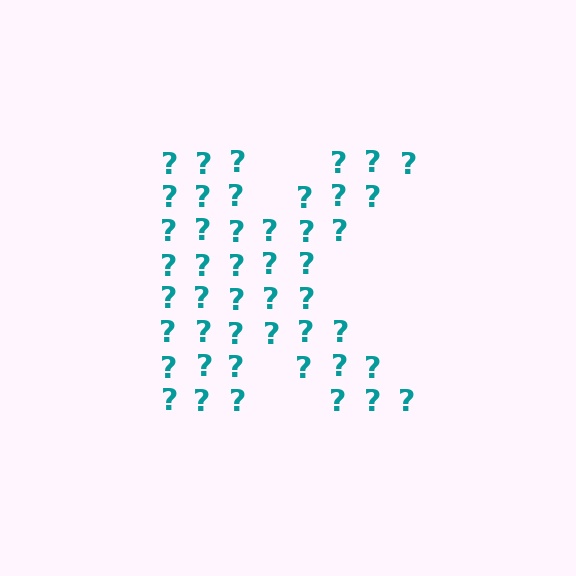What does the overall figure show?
The overall figure shows the letter K.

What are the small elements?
The small elements are question marks.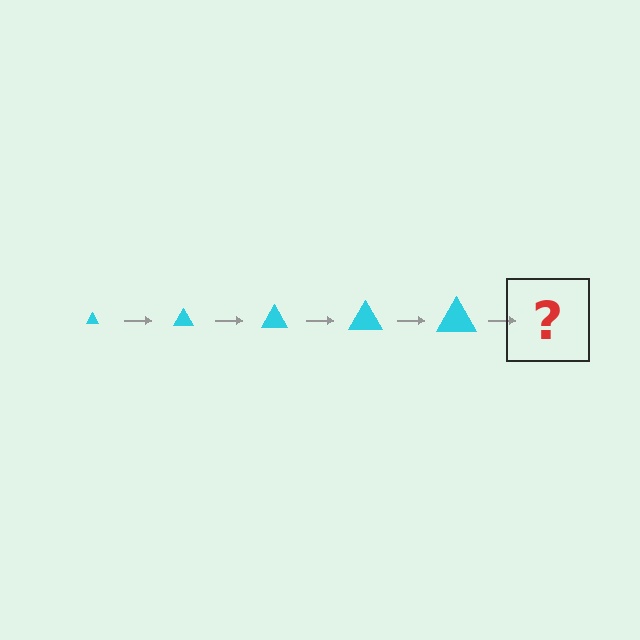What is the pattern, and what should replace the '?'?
The pattern is that the triangle gets progressively larger each step. The '?' should be a cyan triangle, larger than the previous one.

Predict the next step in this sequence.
The next step is a cyan triangle, larger than the previous one.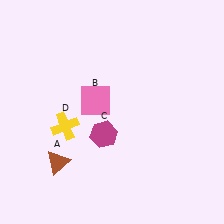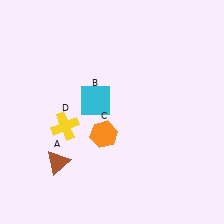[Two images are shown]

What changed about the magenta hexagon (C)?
In Image 1, C is magenta. In Image 2, it changed to orange.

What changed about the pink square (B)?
In Image 1, B is pink. In Image 2, it changed to cyan.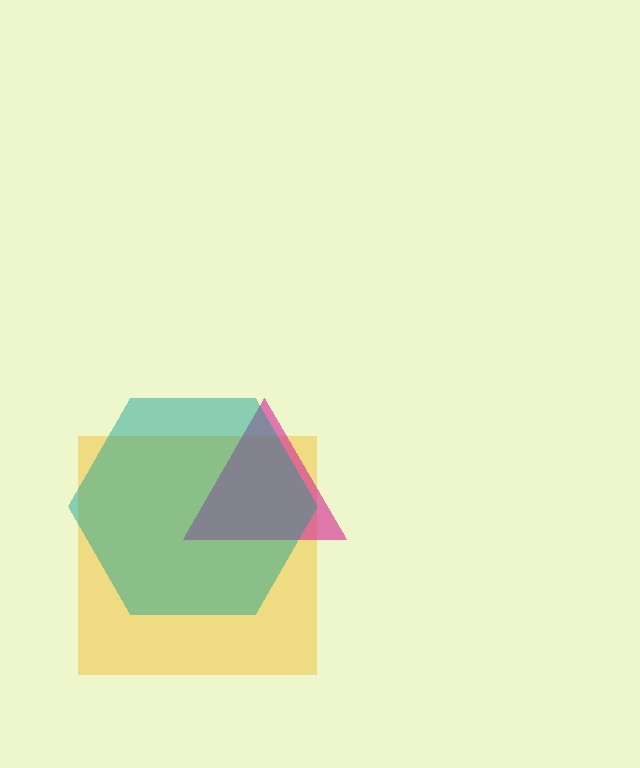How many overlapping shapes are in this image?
There are 3 overlapping shapes in the image.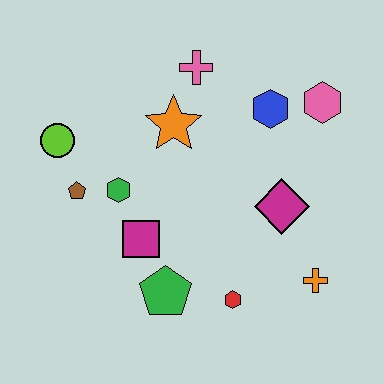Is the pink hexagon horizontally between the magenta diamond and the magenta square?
No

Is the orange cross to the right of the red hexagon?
Yes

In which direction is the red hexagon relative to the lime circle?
The red hexagon is to the right of the lime circle.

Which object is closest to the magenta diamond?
The orange cross is closest to the magenta diamond.